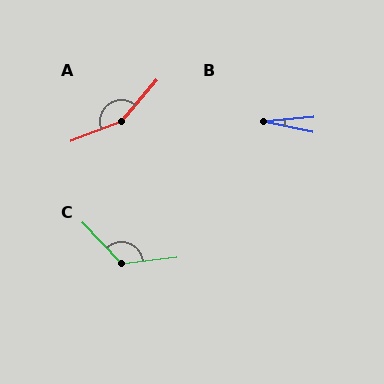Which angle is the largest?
A, at approximately 152 degrees.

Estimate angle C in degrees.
Approximately 127 degrees.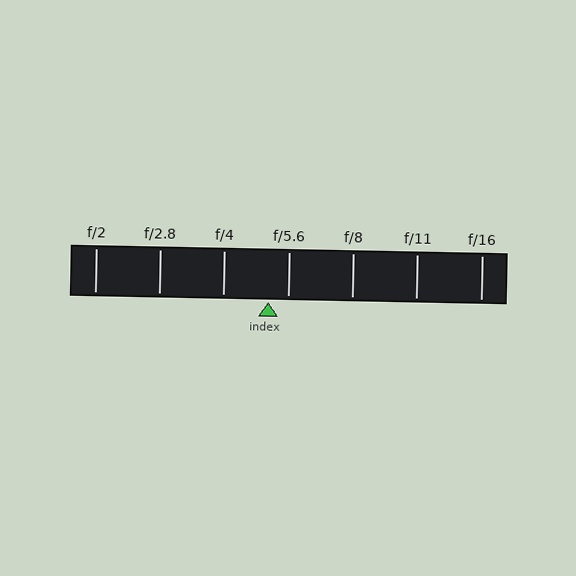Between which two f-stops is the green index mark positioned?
The index mark is between f/4 and f/5.6.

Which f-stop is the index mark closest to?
The index mark is closest to f/5.6.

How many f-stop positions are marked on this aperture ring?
There are 7 f-stop positions marked.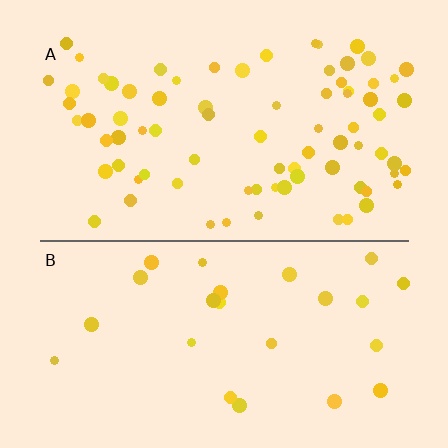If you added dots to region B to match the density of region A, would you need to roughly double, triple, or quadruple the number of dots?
Approximately triple.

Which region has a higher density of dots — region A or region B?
A (the top).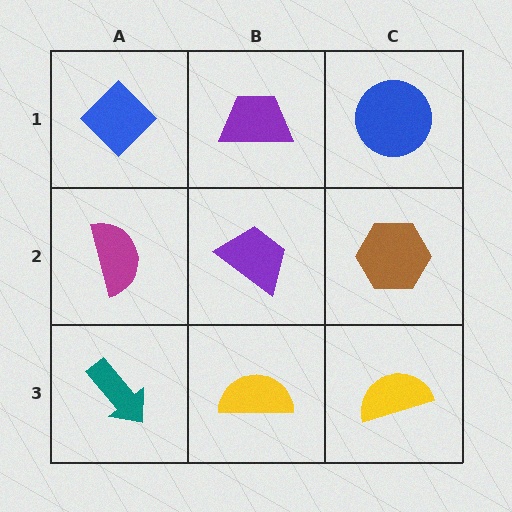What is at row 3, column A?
A teal arrow.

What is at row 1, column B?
A purple trapezoid.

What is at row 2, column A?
A magenta semicircle.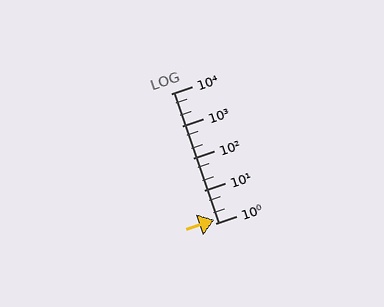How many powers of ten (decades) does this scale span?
The scale spans 4 decades, from 1 to 10000.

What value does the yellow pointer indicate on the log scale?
The pointer indicates approximately 1.3.